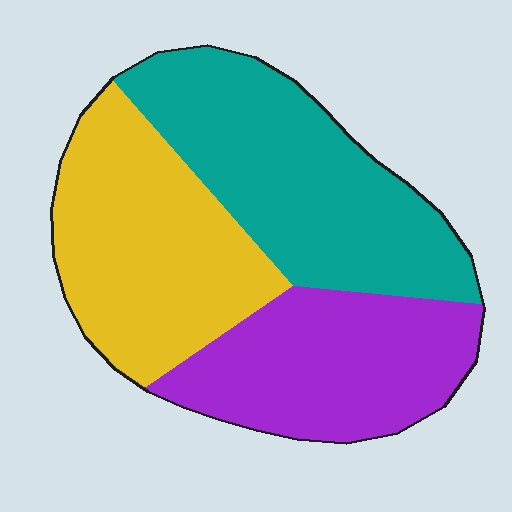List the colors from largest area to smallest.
From largest to smallest: teal, yellow, purple.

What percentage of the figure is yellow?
Yellow takes up about one third (1/3) of the figure.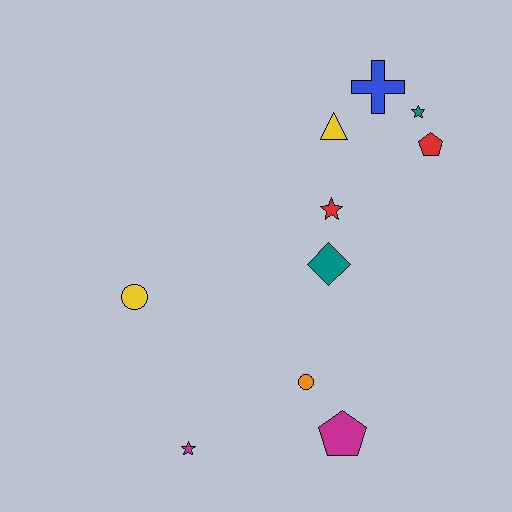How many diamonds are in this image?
There is 1 diamond.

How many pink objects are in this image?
There are no pink objects.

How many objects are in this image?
There are 10 objects.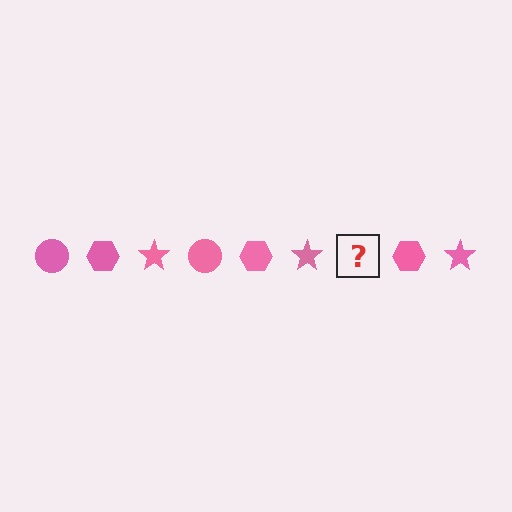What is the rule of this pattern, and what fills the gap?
The rule is that the pattern cycles through circle, hexagon, star shapes in pink. The gap should be filled with a pink circle.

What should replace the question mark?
The question mark should be replaced with a pink circle.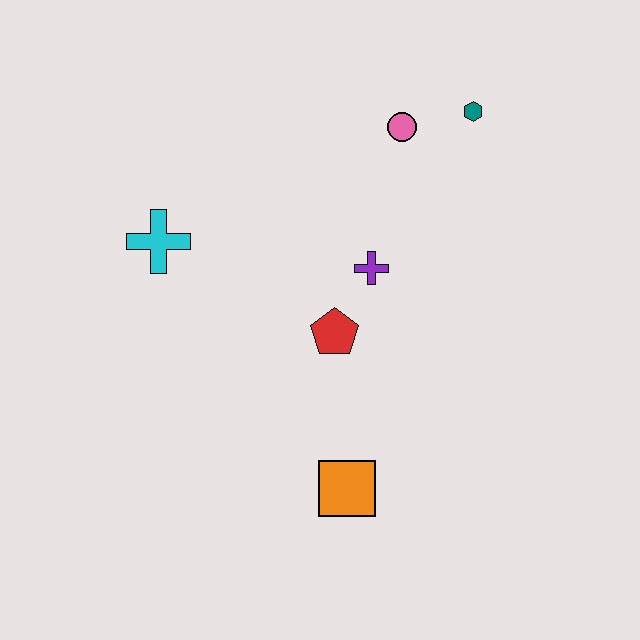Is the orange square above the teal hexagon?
No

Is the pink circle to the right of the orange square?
Yes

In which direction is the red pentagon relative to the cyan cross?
The red pentagon is to the right of the cyan cross.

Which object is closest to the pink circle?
The teal hexagon is closest to the pink circle.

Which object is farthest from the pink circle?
The orange square is farthest from the pink circle.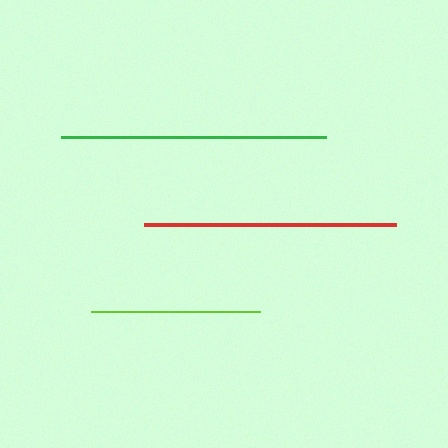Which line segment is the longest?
The green line is the longest at approximately 265 pixels.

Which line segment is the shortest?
The lime line is the shortest at approximately 169 pixels.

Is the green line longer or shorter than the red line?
The green line is longer than the red line.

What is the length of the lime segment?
The lime segment is approximately 169 pixels long.